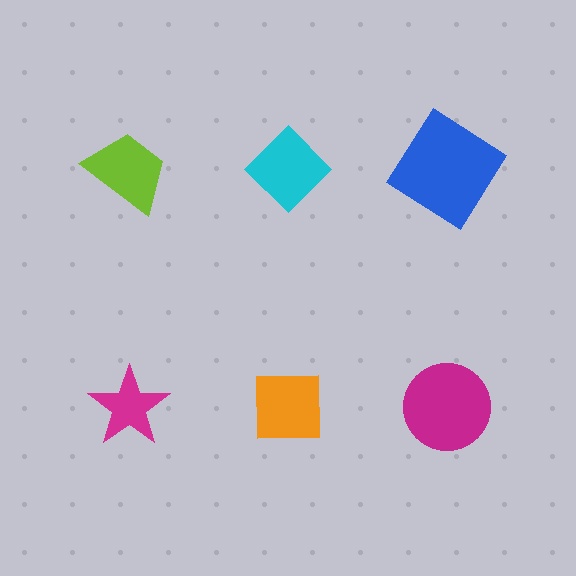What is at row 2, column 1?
A magenta star.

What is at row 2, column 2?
An orange square.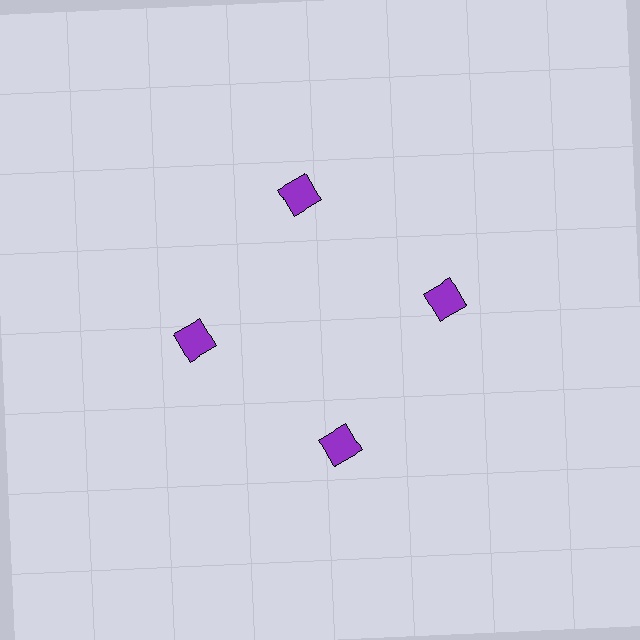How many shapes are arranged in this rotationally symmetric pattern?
There are 4 shapes, arranged in 4 groups of 1.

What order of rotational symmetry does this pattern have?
This pattern has 4-fold rotational symmetry.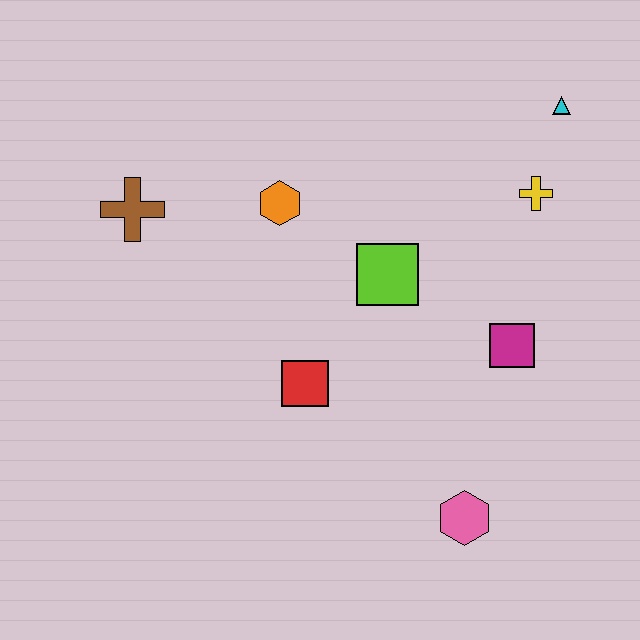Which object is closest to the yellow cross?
The cyan triangle is closest to the yellow cross.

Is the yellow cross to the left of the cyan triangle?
Yes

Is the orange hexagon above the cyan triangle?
No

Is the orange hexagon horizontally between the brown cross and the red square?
Yes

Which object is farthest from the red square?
The cyan triangle is farthest from the red square.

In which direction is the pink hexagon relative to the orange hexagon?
The pink hexagon is below the orange hexagon.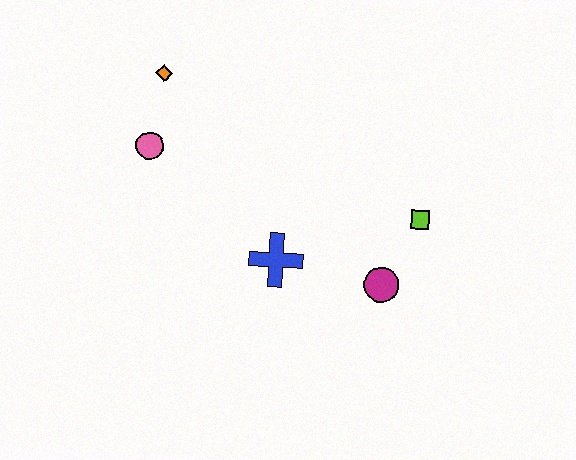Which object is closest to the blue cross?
The magenta circle is closest to the blue cross.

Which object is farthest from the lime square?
The orange diamond is farthest from the lime square.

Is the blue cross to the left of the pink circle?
No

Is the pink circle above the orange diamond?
No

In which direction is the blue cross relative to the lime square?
The blue cross is to the left of the lime square.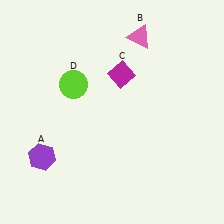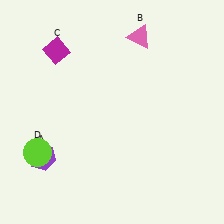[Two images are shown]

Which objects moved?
The objects that moved are: the magenta diamond (C), the lime circle (D).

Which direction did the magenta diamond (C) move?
The magenta diamond (C) moved left.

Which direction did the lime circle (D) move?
The lime circle (D) moved down.